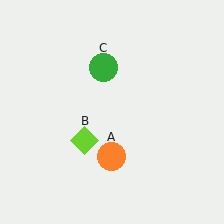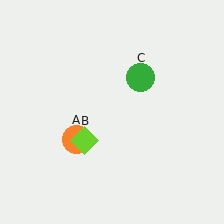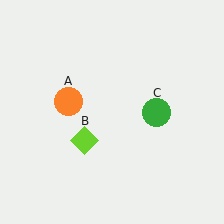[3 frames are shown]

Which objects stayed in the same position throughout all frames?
Lime diamond (object B) remained stationary.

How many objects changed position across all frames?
2 objects changed position: orange circle (object A), green circle (object C).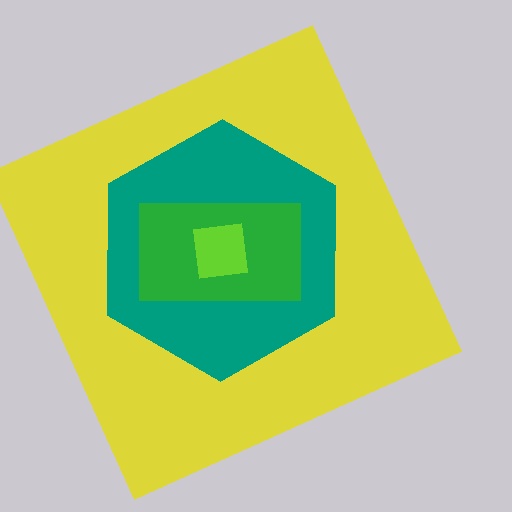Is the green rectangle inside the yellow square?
Yes.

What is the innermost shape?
The lime square.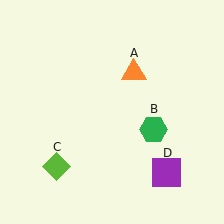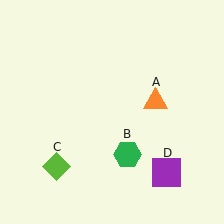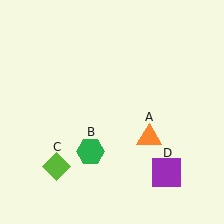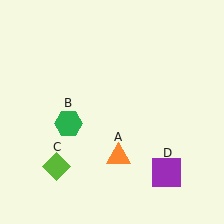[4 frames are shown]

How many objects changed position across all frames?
2 objects changed position: orange triangle (object A), green hexagon (object B).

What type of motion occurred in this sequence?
The orange triangle (object A), green hexagon (object B) rotated clockwise around the center of the scene.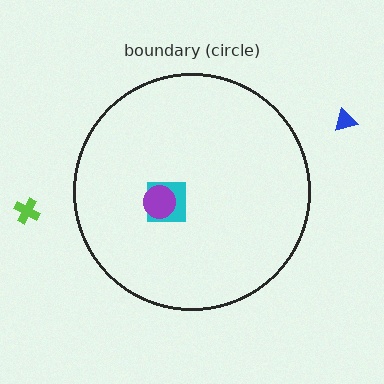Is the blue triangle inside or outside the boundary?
Outside.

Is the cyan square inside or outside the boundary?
Inside.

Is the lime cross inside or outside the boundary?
Outside.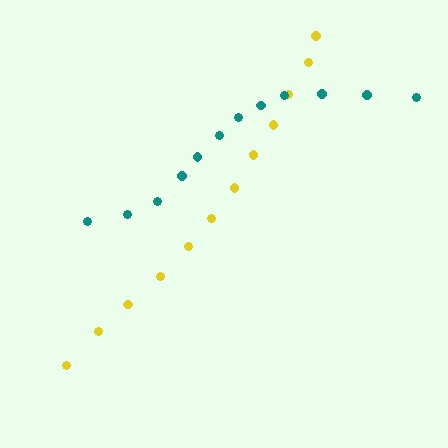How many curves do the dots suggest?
There are 2 distinct paths.